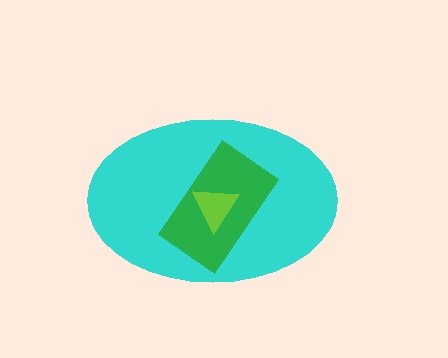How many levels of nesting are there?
3.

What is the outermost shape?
The cyan ellipse.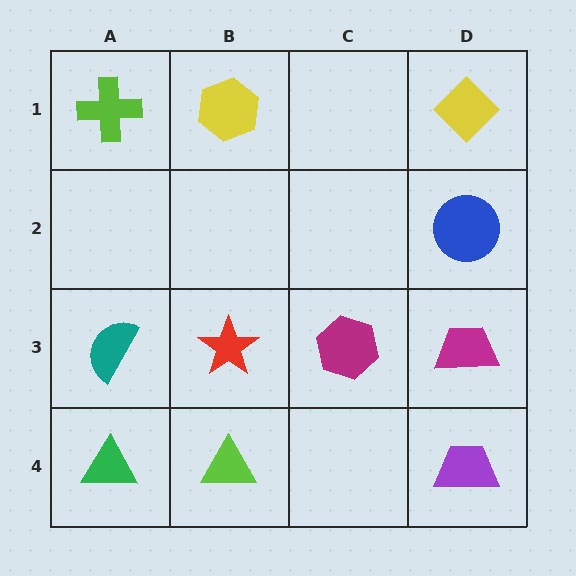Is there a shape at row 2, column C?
No, that cell is empty.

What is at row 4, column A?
A green triangle.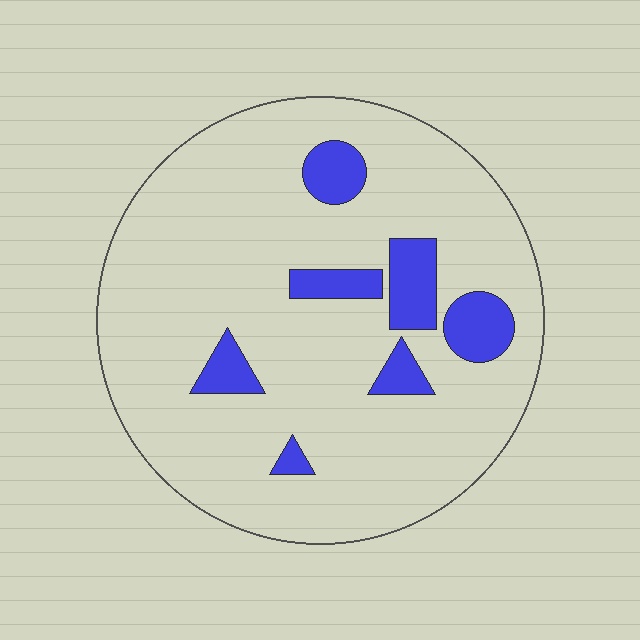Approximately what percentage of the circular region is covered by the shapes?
Approximately 15%.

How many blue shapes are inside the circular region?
7.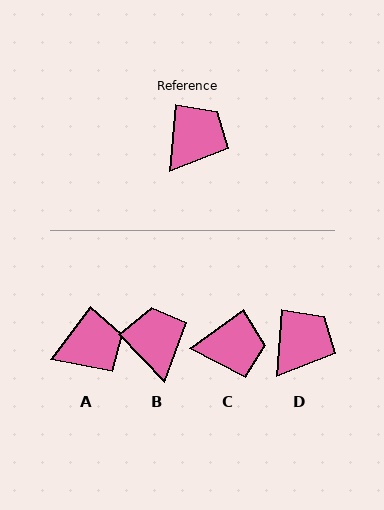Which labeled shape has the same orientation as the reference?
D.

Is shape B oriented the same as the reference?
No, it is off by about 49 degrees.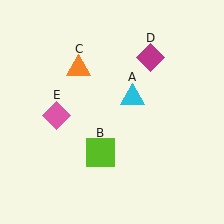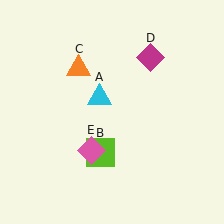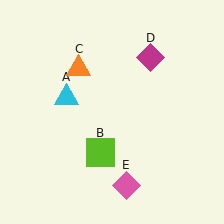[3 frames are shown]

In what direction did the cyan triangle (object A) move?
The cyan triangle (object A) moved left.